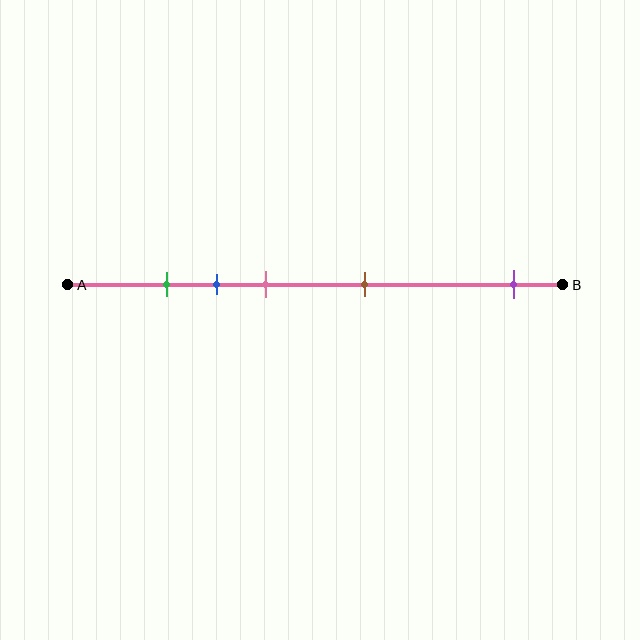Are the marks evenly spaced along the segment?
No, the marks are not evenly spaced.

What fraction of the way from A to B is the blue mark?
The blue mark is approximately 30% (0.3) of the way from A to B.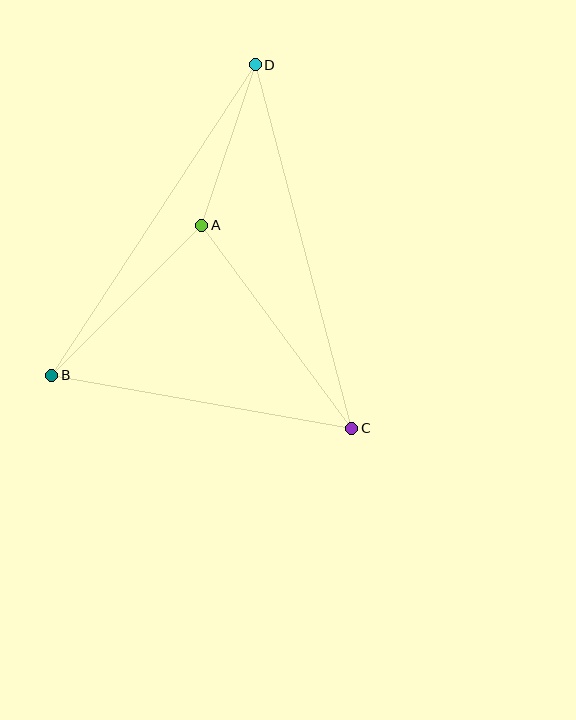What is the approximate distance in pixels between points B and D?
The distance between B and D is approximately 371 pixels.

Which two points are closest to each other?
Points A and D are closest to each other.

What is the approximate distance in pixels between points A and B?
The distance between A and B is approximately 212 pixels.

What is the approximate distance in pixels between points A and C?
The distance between A and C is approximately 252 pixels.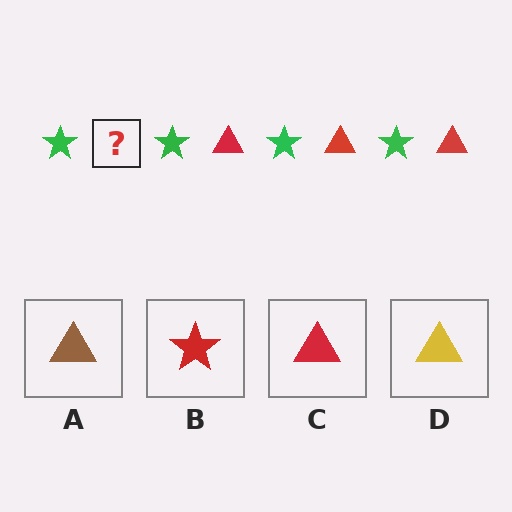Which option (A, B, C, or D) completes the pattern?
C.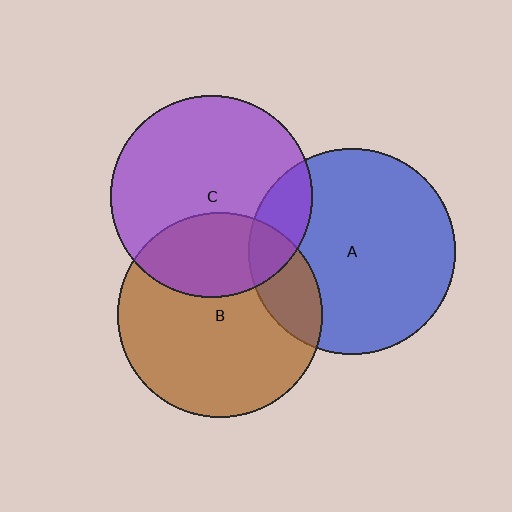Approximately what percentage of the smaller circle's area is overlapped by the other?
Approximately 30%.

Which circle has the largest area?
Circle A (blue).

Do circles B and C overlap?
Yes.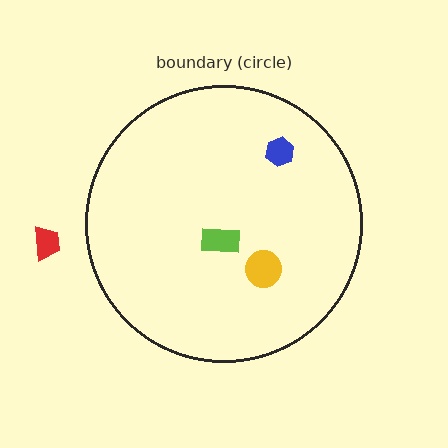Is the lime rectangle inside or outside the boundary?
Inside.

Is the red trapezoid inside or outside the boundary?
Outside.